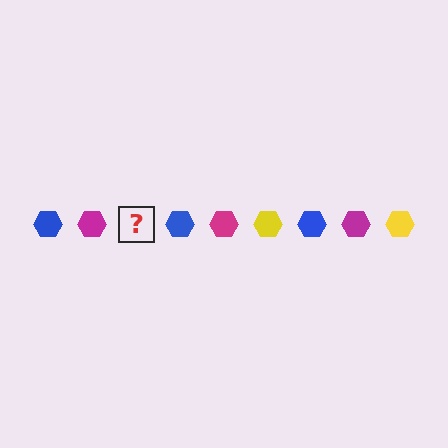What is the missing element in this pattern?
The missing element is a yellow hexagon.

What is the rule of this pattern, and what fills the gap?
The rule is that the pattern cycles through blue, magenta, yellow hexagons. The gap should be filled with a yellow hexagon.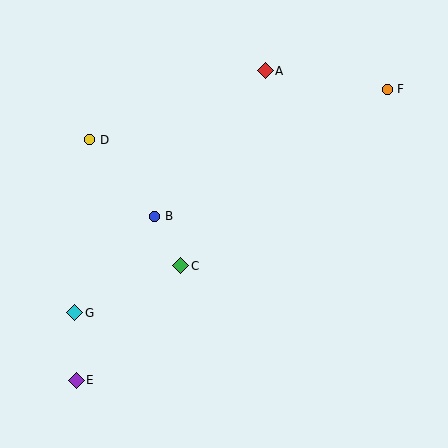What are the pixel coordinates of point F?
Point F is at (387, 89).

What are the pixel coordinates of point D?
Point D is at (90, 140).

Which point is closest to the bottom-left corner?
Point E is closest to the bottom-left corner.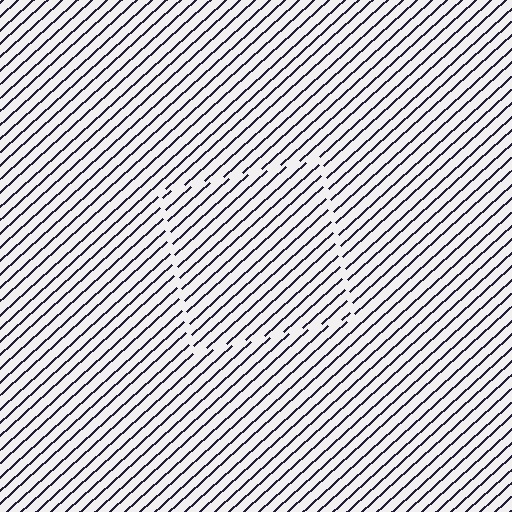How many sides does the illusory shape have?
4 sides — the line-ends trace a square.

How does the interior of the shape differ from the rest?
The interior of the shape contains the same grating, shifted by half a period — the contour is defined by the phase discontinuity where line-ends from the inner and outer gratings abut.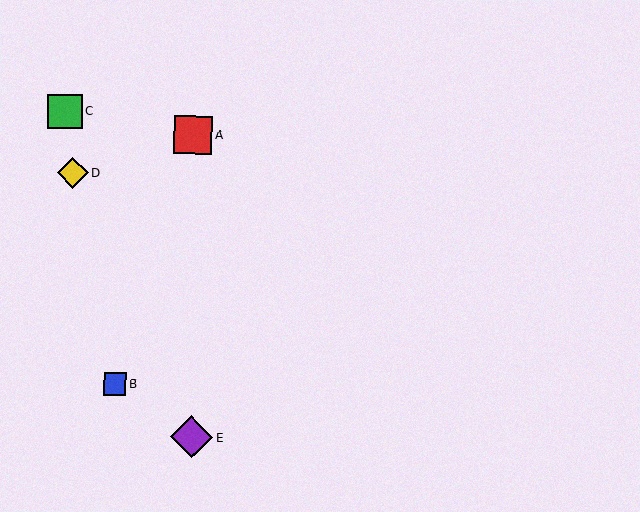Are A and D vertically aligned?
No, A is at x≈193 and D is at x≈73.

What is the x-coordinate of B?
Object B is at x≈115.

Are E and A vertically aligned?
Yes, both are at x≈192.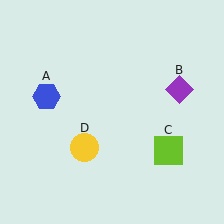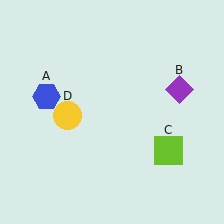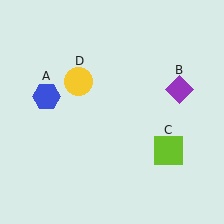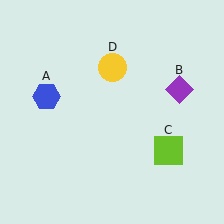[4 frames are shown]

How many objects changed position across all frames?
1 object changed position: yellow circle (object D).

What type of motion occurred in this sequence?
The yellow circle (object D) rotated clockwise around the center of the scene.